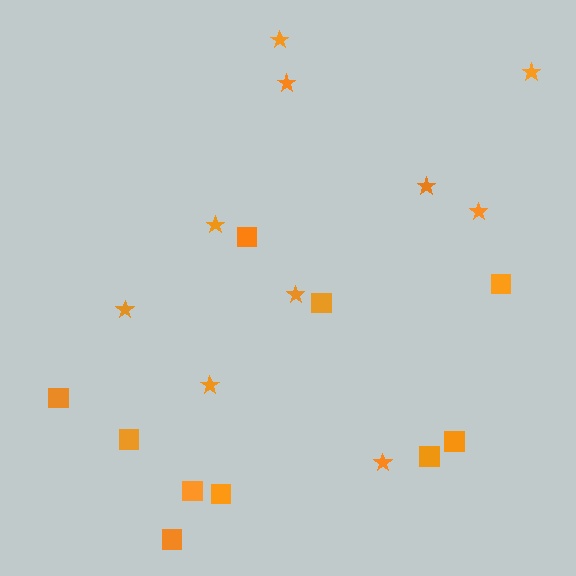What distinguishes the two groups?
There are 2 groups: one group of stars (10) and one group of squares (10).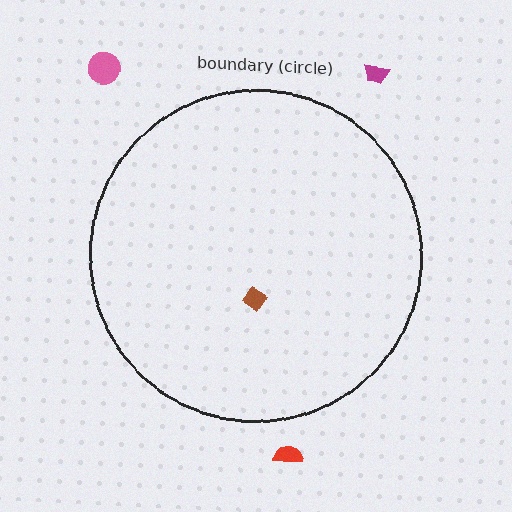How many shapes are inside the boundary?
1 inside, 3 outside.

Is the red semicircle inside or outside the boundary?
Outside.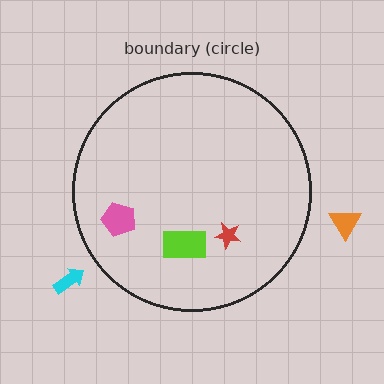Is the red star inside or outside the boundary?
Inside.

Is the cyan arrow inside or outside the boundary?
Outside.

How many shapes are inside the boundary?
3 inside, 2 outside.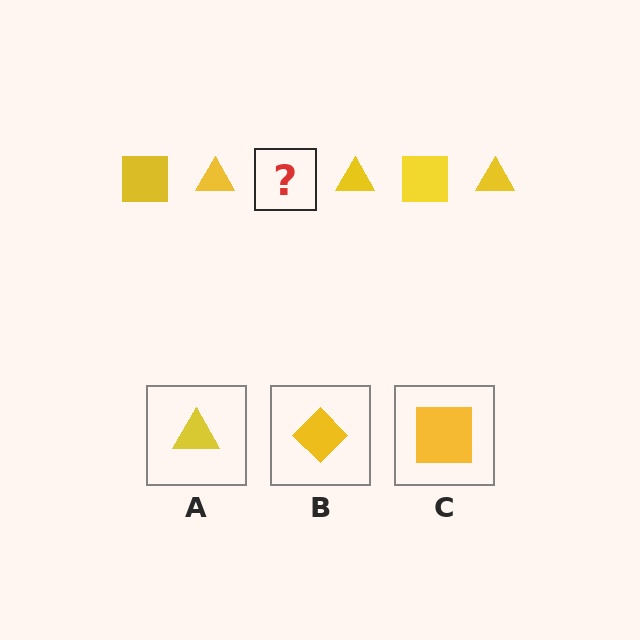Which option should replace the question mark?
Option C.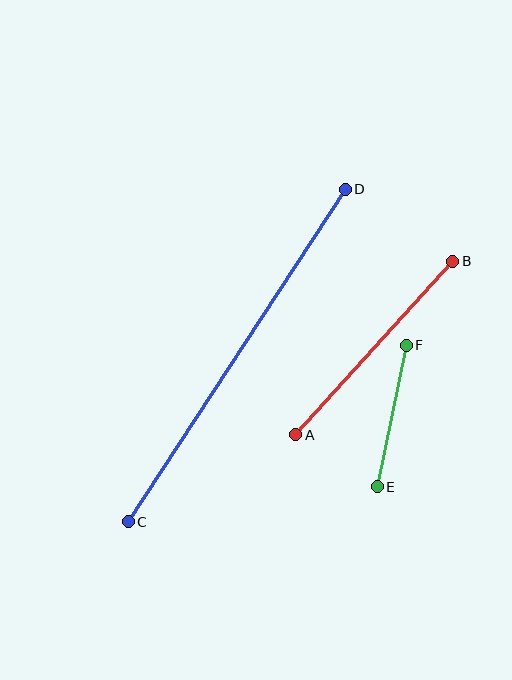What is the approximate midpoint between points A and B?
The midpoint is at approximately (374, 348) pixels.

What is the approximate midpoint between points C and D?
The midpoint is at approximately (237, 356) pixels.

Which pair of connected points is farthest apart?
Points C and D are farthest apart.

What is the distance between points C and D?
The distance is approximately 397 pixels.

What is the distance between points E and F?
The distance is approximately 144 pixels.